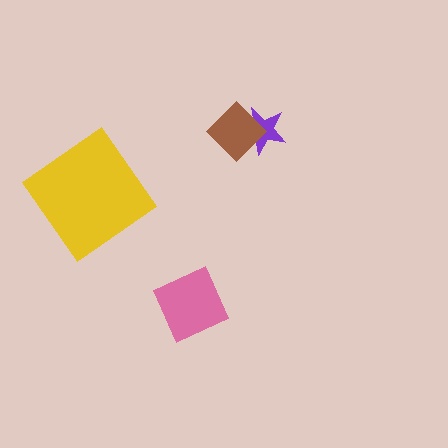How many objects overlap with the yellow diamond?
0 objects overlap with the yellow diamond.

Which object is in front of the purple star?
The brown diamond is in front of the purple star.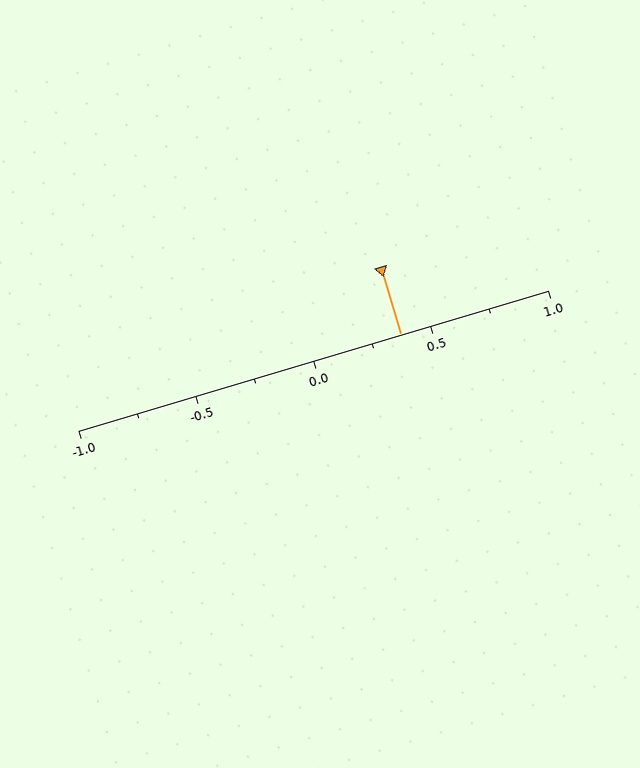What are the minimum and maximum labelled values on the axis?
The axis runs from -1.0 to 1.0.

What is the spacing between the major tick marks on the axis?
The major ticks are spaced 0.5 apart.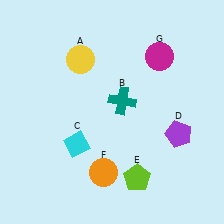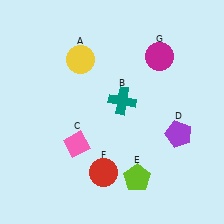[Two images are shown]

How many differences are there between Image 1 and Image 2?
There are 2 differences between the two images.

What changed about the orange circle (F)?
In Image 1, F is orange. In Image 2, it changed to red.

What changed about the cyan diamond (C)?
In Image 1, C is cyan. In Image 2, it changed to pink.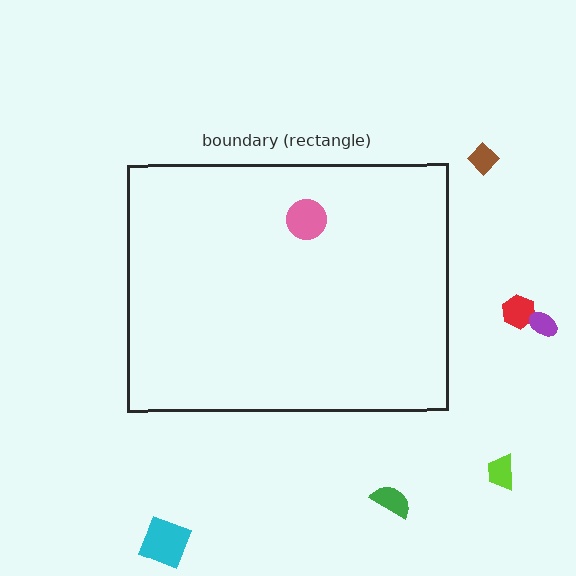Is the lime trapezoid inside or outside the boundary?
Outside.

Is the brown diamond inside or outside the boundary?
Outside.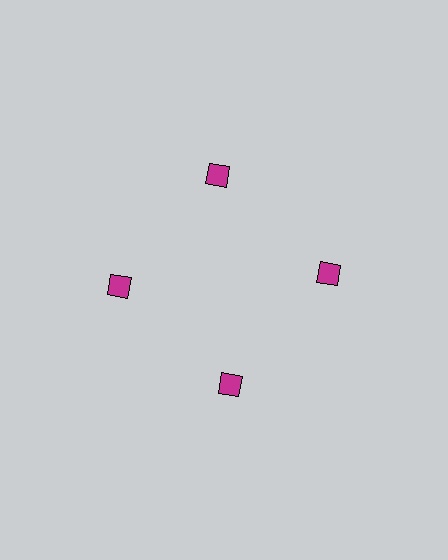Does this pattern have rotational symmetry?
Yes, this pattern has 4-fold rotational symmetry. It looks the same after rotating 90 degrees around the center.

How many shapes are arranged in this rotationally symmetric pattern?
There are 4 shapes, arranged in 4 groups of 1.